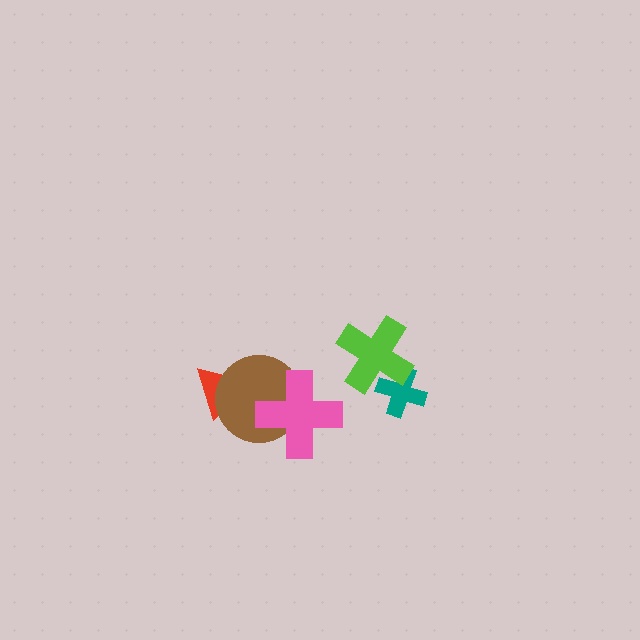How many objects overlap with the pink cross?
1 object overlaps with the pink cross.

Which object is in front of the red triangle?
The brown circle is in front of the red triangle.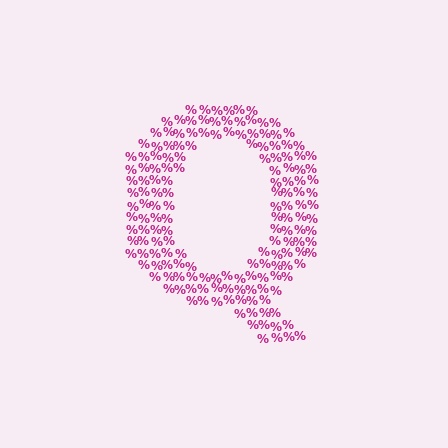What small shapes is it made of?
It is made of small percent signs.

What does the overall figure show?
The overall figure shows the letter Q.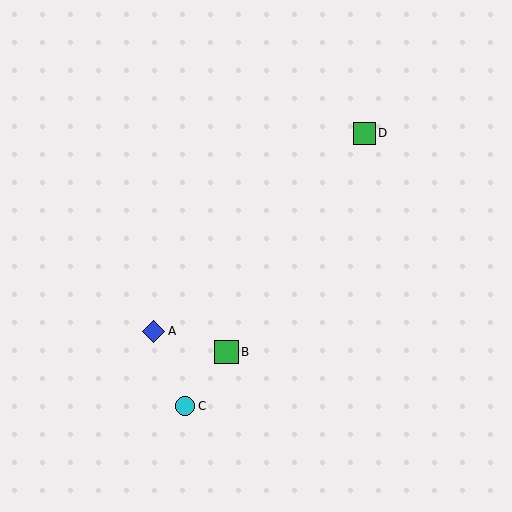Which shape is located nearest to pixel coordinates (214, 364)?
The green square (labeled B) at (226, 352) is nearest to that location.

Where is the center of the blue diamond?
The center of the blue diamond is at (153, 331).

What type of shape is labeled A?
Shape A is a blue diamond.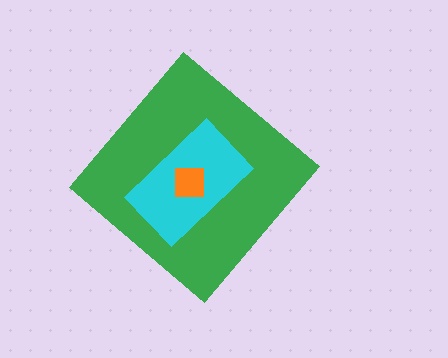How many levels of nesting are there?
3.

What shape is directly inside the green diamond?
The cyan rectangle.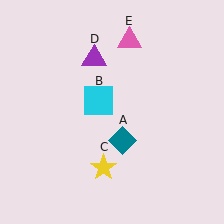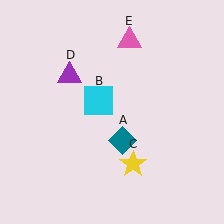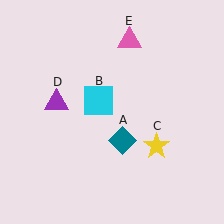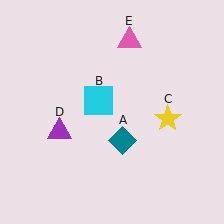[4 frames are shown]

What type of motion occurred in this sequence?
The yellow star (object C), purple triangle (object D) rotated counterclockwise around the center of the scene.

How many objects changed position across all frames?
2 objects changed position: yellow star (object C), purple triangle (object D).